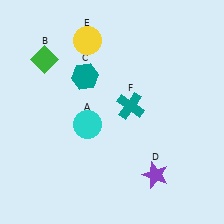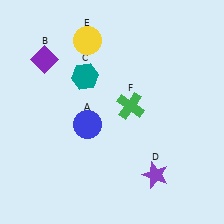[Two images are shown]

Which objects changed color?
A changed from cyan to blue. B changed from green to purple. F changed from teal to green.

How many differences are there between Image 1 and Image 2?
There are 3 differences between the two images.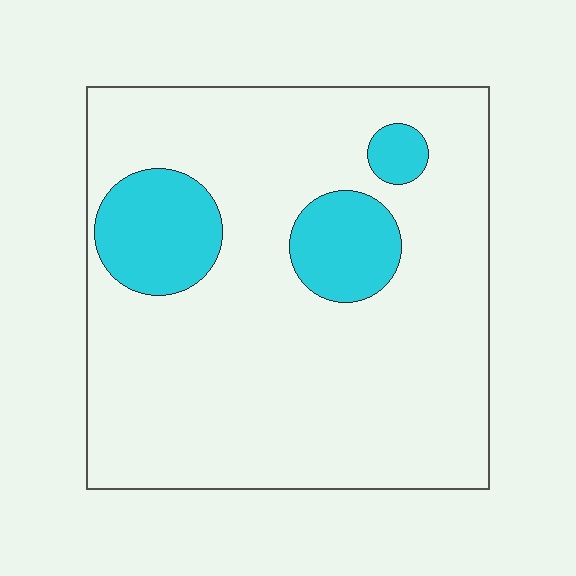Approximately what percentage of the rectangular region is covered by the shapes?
Approximately 15%.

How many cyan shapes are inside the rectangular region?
3.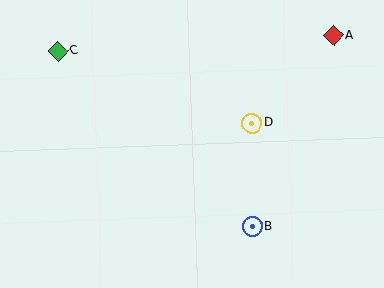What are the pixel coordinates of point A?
Point A is at (333, 35).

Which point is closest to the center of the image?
Point D at (252, 123) is closest to the center.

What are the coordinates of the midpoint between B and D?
The midpoint between B and D is at (252, 175).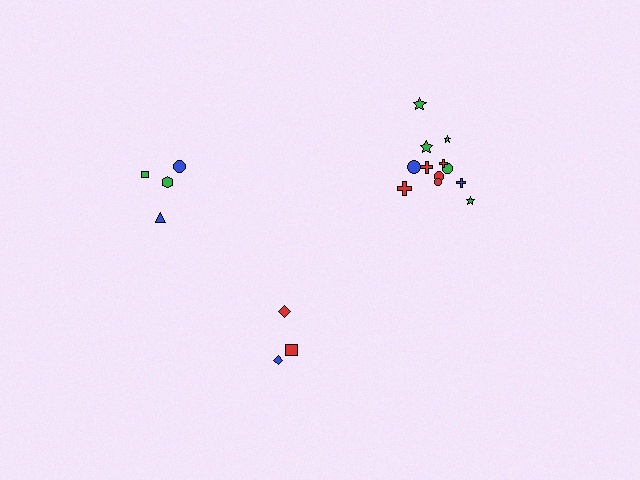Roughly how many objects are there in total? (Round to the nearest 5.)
Roughly 20 objects in total.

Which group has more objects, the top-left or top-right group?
The top-right group.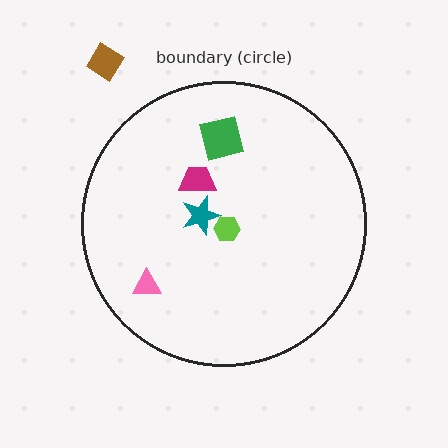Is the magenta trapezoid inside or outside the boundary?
Inside.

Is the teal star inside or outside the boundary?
Inside.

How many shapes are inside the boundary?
5 inside, 1 outside.